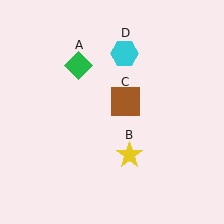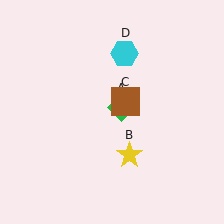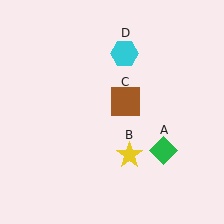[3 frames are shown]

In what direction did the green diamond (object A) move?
The green diamond (object A) moved down and to the right.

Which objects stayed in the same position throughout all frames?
Yellow star (object B) and brown square (object C) and cyan hexagon (object D) remained stationary.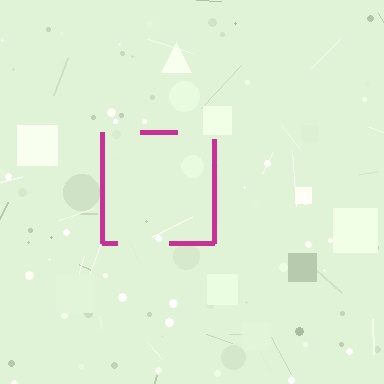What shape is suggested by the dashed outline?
The dashed outline suggests a square.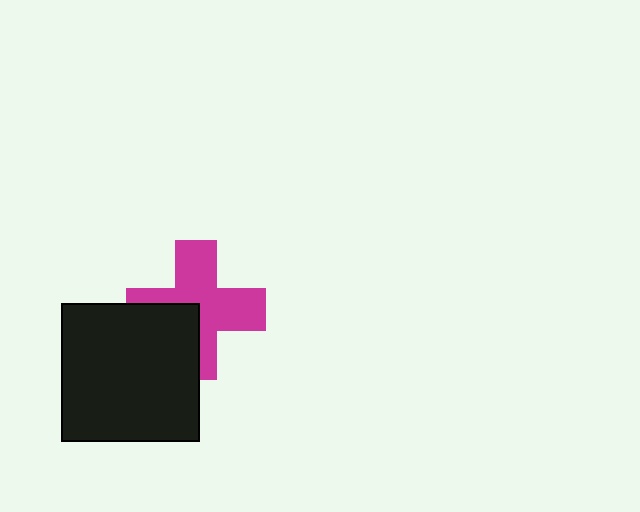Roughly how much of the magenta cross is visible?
Most of it is visible (roughly 68%).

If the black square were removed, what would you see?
You would see the complete magenta cross.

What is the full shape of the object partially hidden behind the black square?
The partially hidden object is a magenta cross.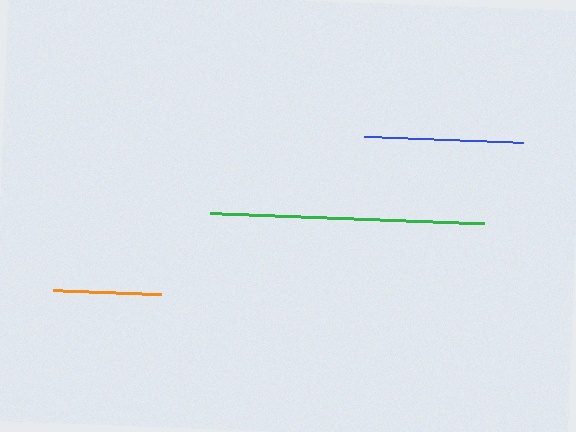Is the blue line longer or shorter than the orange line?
The blue line is longer than the orange line.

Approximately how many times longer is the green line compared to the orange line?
The green line is approximately 2.5 times the length of the orange line.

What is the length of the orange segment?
The orange segment is approximately 108 pixels long.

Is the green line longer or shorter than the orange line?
The green line is longer than the orange line.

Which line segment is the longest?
The green line is the longest at approximately 274 pixels.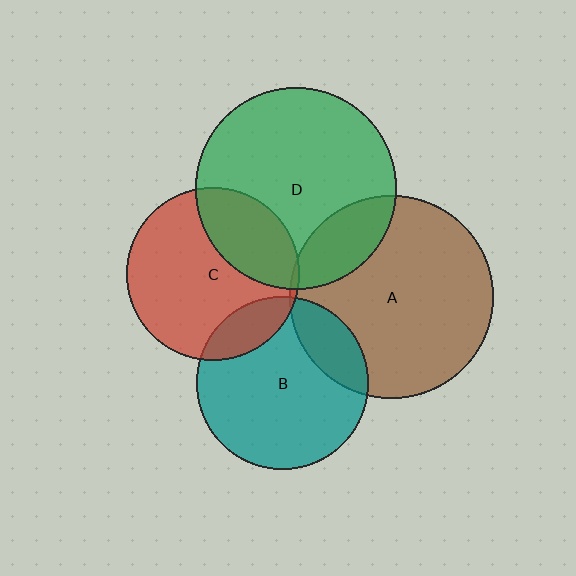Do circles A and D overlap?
Yes.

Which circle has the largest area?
Circle A (brown).